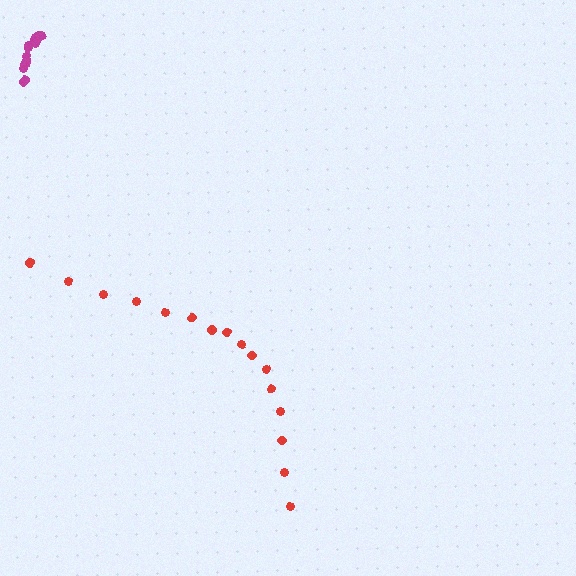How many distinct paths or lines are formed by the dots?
There are 2 distinct paths.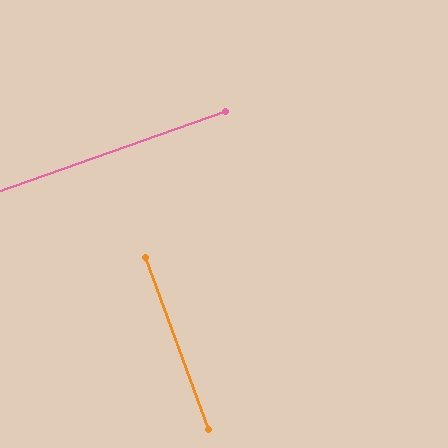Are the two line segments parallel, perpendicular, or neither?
Perpendicular — they meet at approximately 89°.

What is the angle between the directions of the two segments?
Approximately 89 degrees.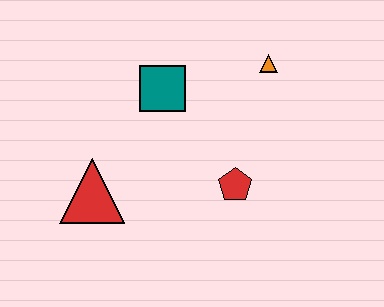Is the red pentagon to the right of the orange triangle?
No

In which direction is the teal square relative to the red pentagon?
The teal square is above the red pentagon.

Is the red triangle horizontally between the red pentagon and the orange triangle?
No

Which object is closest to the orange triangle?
The teal square is closest to the orange triangle.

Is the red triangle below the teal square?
Yes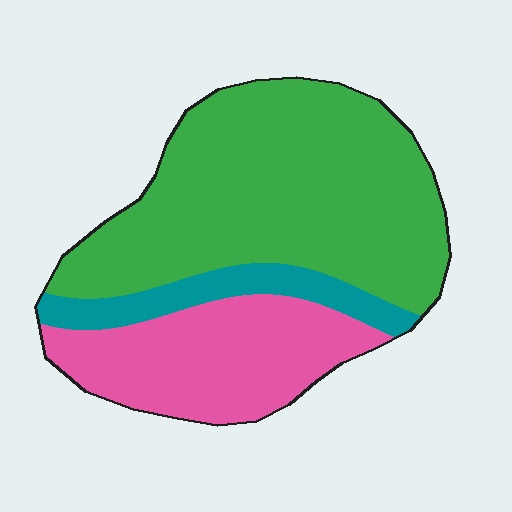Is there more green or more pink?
Green.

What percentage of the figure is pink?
Pink covers roughly 30% of the figure.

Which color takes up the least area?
Teal, at roughly 10%.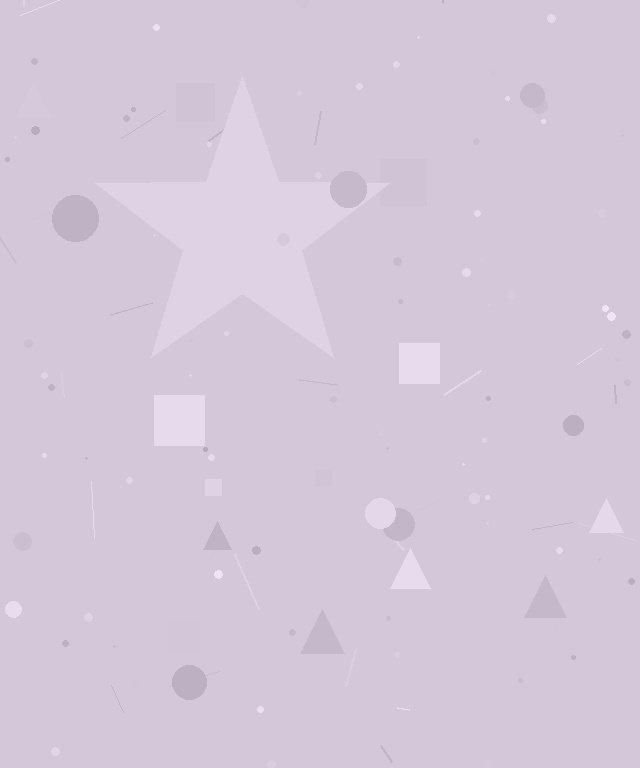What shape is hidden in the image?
A star is hidden in the image.